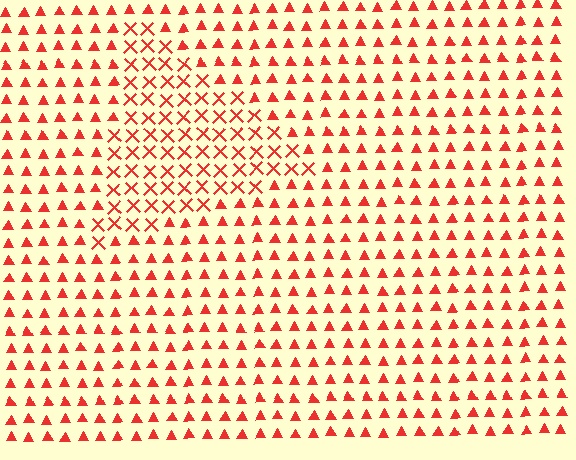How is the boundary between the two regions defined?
The boundary is defined by a change in element shape: X marks inside vs. triangles outside. All elements share the same color and spacing.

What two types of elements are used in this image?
The image uses X marks inside the triangle region and triangles outside it.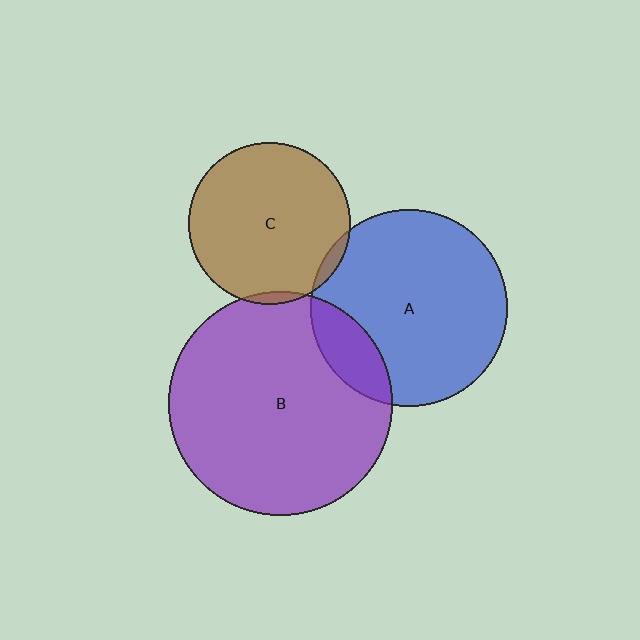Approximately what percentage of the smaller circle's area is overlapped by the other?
Approximately 5%.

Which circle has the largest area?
Circle B (purple).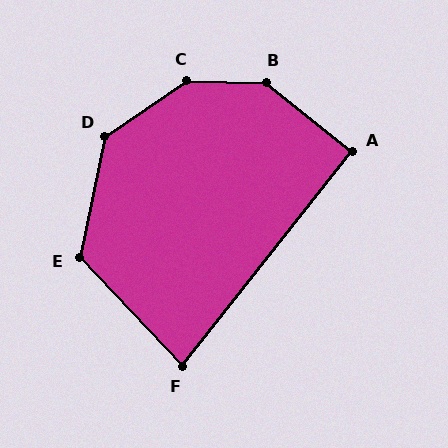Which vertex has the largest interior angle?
C, at approximately 145 degrees.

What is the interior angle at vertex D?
Approximately 136 degrees (obtuse).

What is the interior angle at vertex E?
Approximately 125 degrees (obtuse).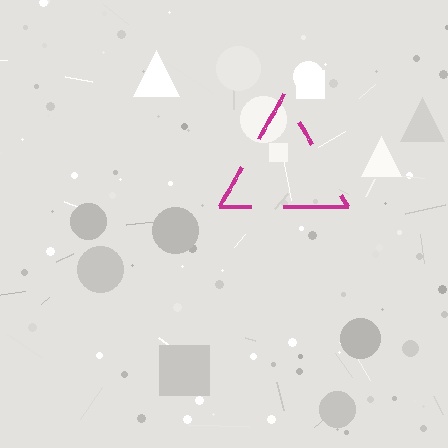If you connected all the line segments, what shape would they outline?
They would outline a triangle.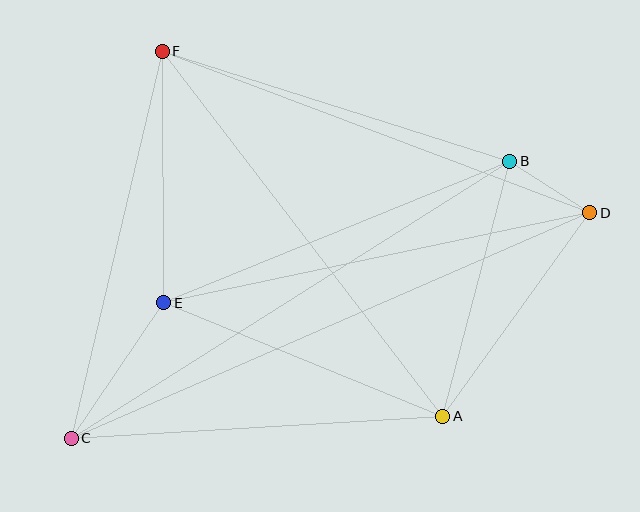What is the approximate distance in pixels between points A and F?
The distance between A and F is approximately 460 pixels.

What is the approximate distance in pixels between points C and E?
The distance between C and E is approximately 164 pixels.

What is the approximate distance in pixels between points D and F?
The distance between D and F is approximately 457 pixels.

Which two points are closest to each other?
Points B and D are closest to each other.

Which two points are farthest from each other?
Points C and D are farthest from each other.